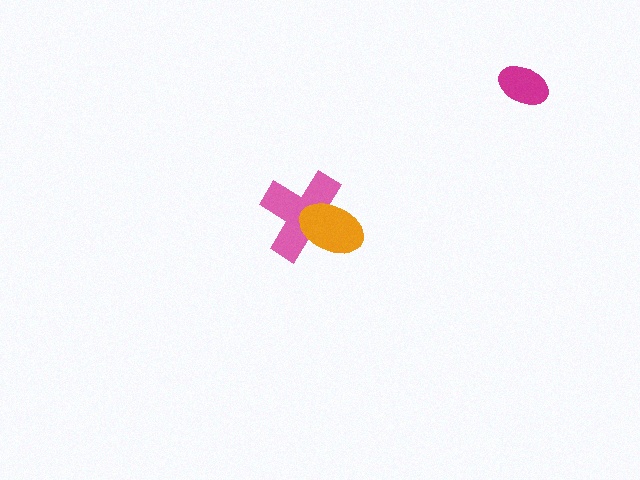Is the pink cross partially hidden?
Yes, it is partially covered by another shape.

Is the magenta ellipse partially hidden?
No, no other shape covers it.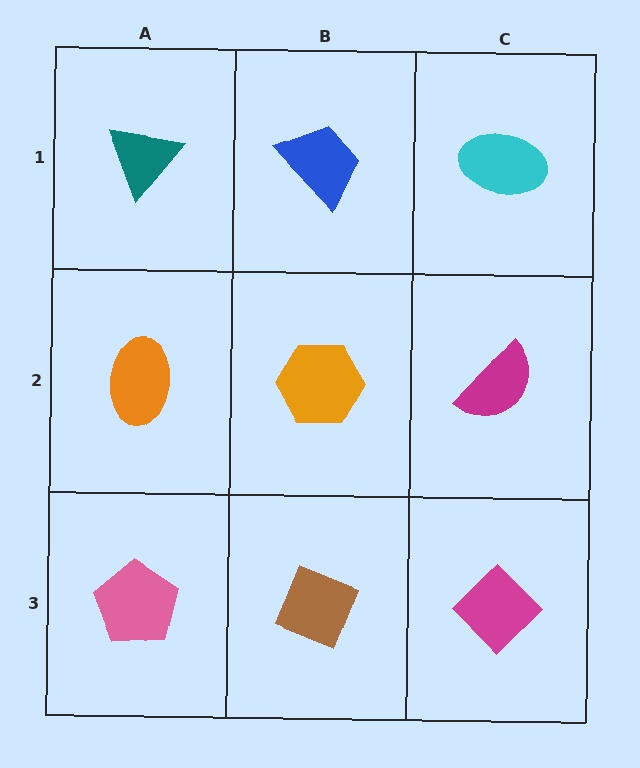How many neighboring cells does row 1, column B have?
3.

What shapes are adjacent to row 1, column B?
An orange hexagon (row 2, column B), a teal triangle (row 1, column A), a cyan ellipse (row 1, column C).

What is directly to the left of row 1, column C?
A blue trapezoid.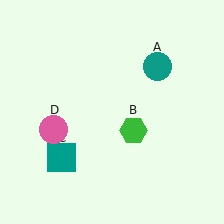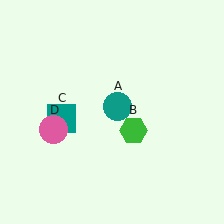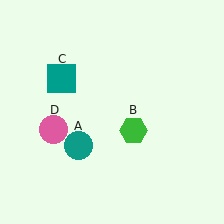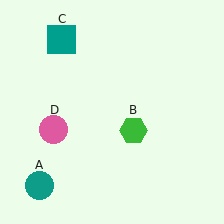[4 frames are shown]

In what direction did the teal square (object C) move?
The teal square (object C) moved up.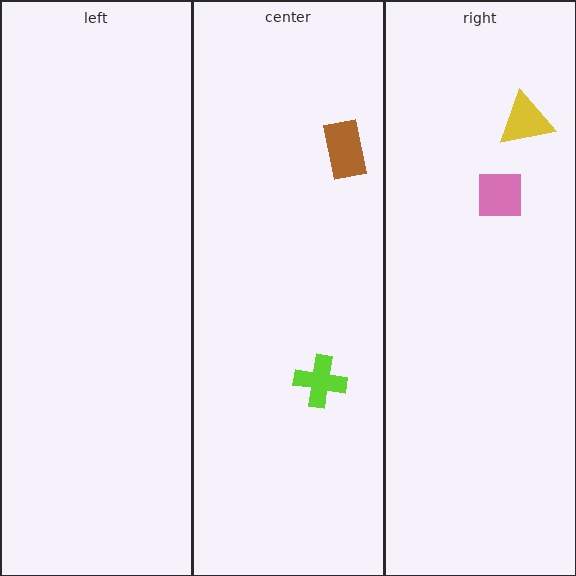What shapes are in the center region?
The brown rectangle, the lime cross.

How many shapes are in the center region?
2.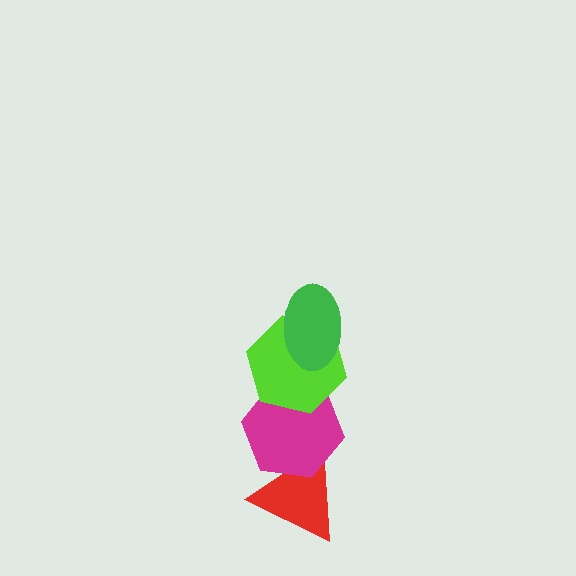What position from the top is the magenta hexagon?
The magenta hexagon is 3rd from the top.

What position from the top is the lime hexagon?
The lime hexagon is 2nd from the top.